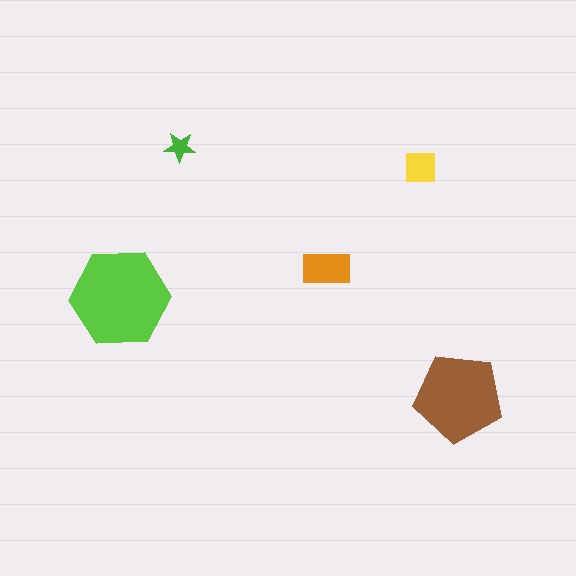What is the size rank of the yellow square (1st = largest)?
4th.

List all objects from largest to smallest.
The lime hexagon, the brown pentagon, the orange rectangle, the yellow square, the green star.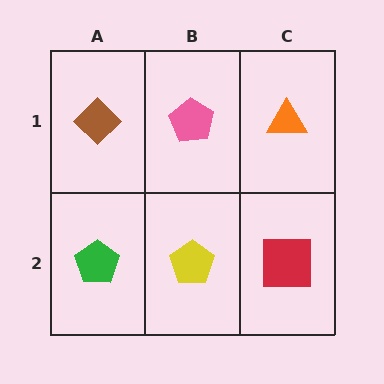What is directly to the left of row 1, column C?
A pink pentagon.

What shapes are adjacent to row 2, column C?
An orange triangle (row 1, column C), a yellow pentagon (row 2, column B).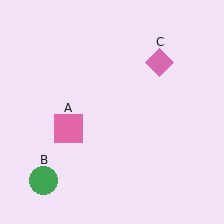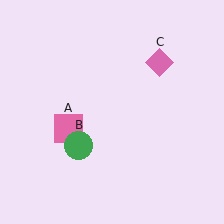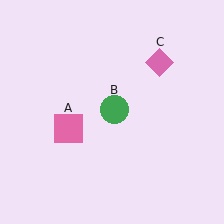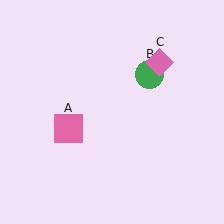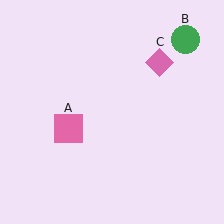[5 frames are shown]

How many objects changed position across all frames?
1 object changed position: green circle (object B).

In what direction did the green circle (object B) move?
The green circle (object B) moved up and to the right.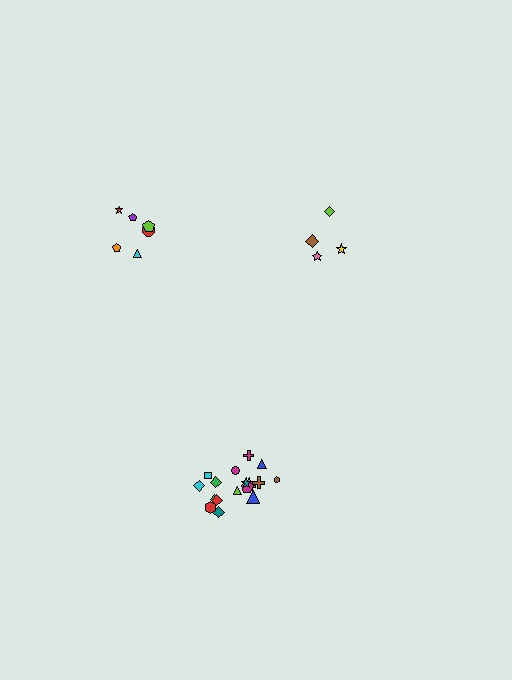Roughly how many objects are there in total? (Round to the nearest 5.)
Roughly 30 objects in total.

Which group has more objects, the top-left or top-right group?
The top-left group.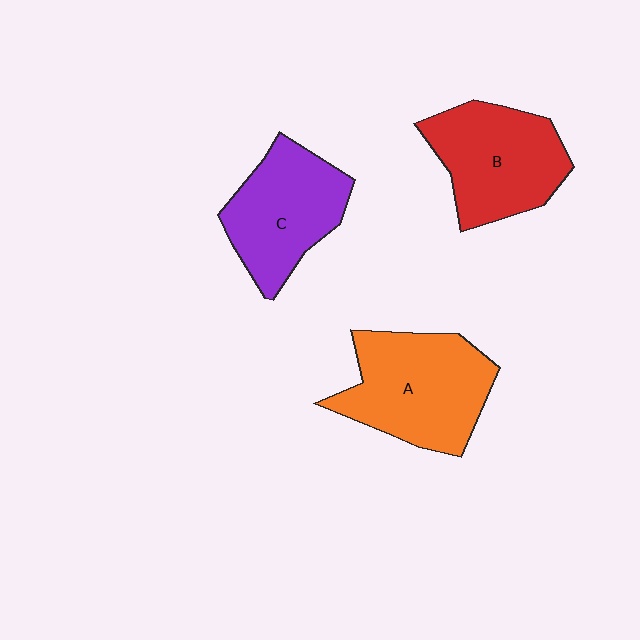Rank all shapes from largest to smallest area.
From largest to smallest: A (orange), B (red), C (purple).